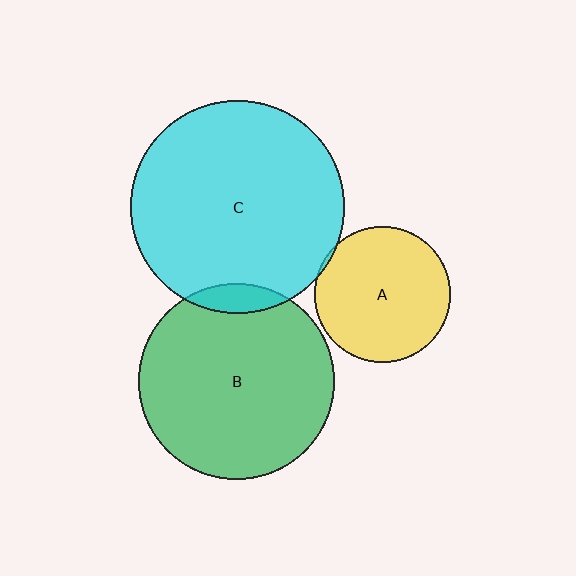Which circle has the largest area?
Circle C (cyan).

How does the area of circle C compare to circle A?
Approximately 2.5 times.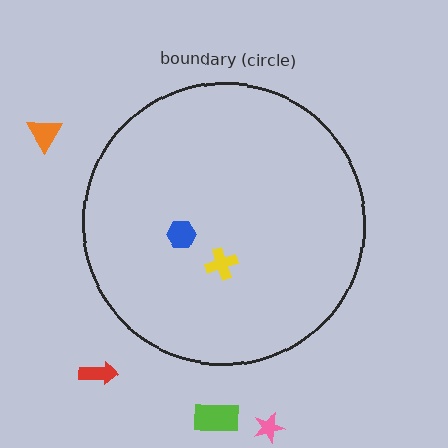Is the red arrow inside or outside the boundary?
Outside.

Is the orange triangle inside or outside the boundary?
Outside.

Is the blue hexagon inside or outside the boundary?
Inside.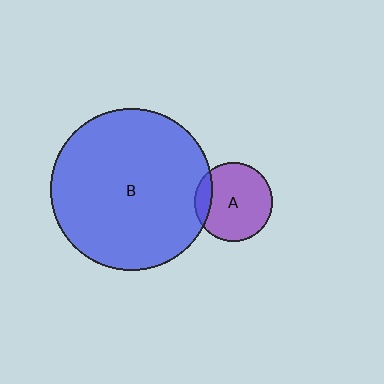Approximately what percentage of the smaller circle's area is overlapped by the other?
Approximately 15%.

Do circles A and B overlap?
Yes.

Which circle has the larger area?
Circle B (blue).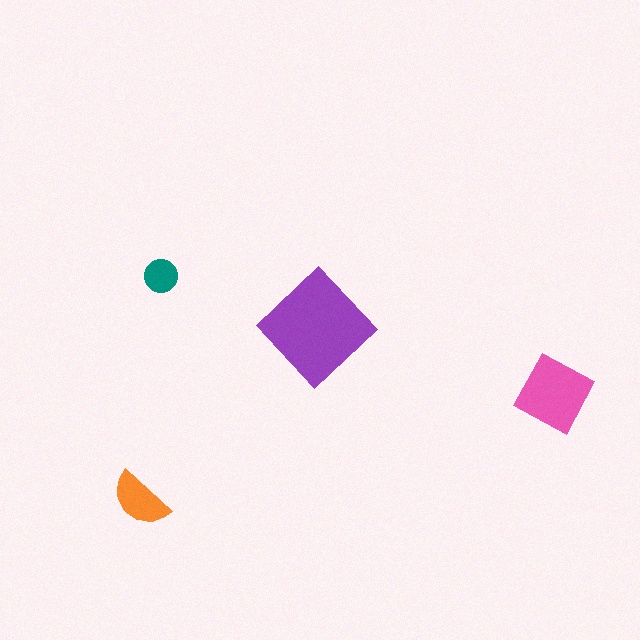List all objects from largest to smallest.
The purple diamond, the pink square, the orange semicircle, the teal circle.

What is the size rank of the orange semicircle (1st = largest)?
3rd.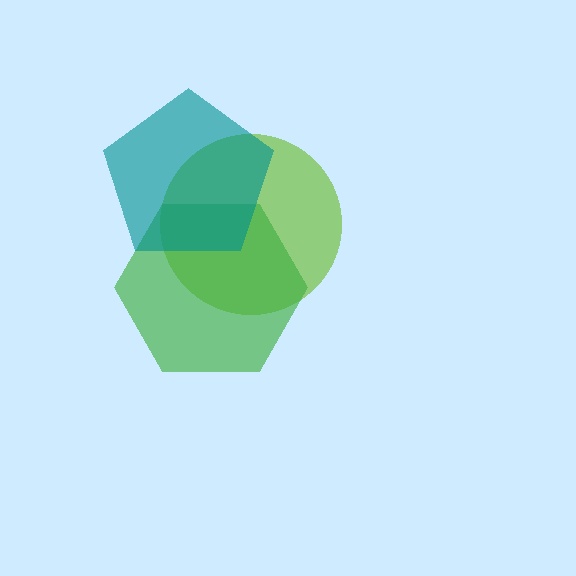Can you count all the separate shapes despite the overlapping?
Yes, there are 3 separate shapes.